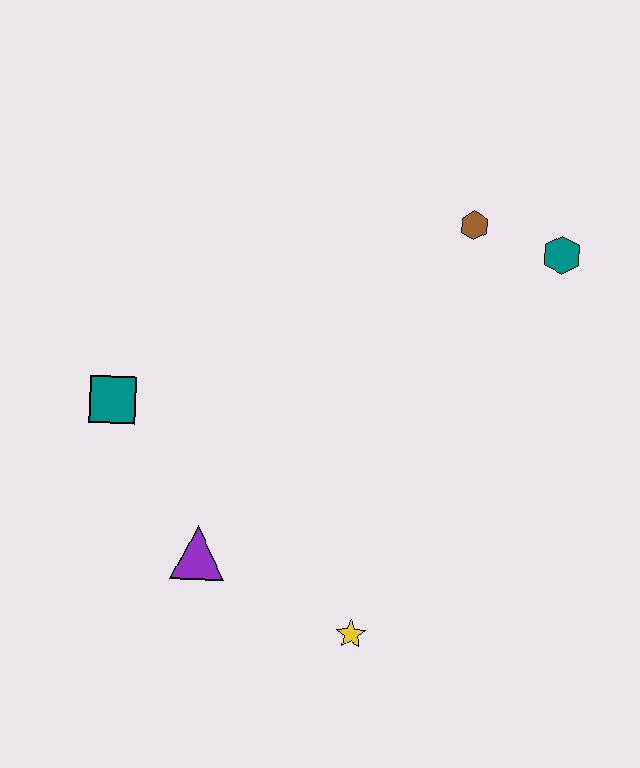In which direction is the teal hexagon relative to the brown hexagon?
The teal hexagon is to the right of the brown hexagon.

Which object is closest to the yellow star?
The purple triangle is closest to the yellow star.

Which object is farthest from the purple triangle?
The teal hexagon is farthest from the purple triangle.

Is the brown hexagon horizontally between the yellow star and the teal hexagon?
Yes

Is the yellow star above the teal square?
No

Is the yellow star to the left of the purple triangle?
No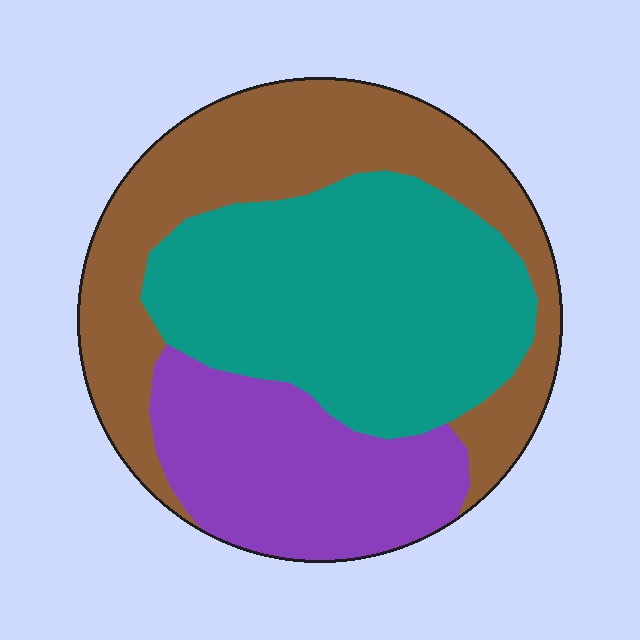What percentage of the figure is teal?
Teal takes up about two fifths (2/5) of the figure.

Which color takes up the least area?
Purple, at roughly 25%.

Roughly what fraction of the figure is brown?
Brown takes up between a third and a half of the figure.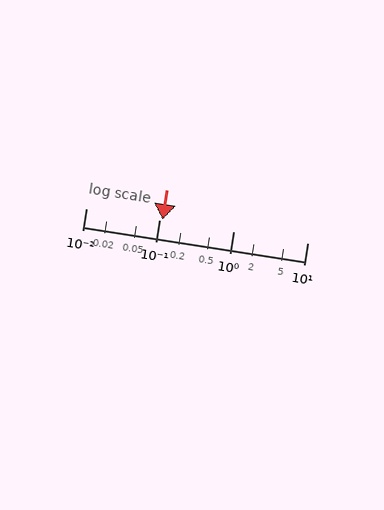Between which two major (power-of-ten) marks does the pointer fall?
The pointer is between 0.1 and 1.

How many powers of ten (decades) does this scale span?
The scale spans 3 decades, from 0.01 to 10.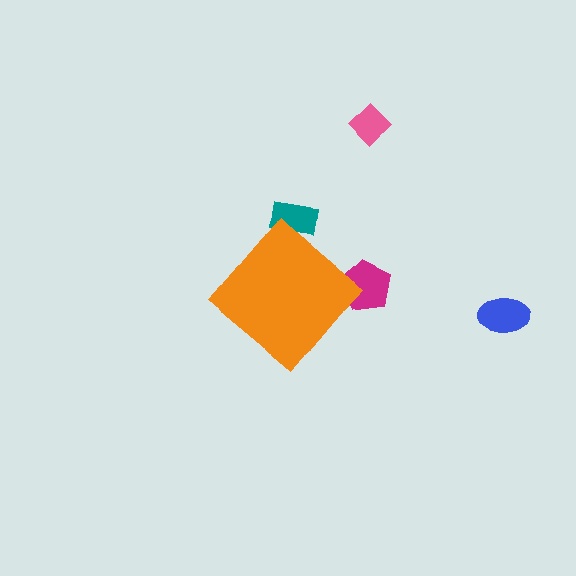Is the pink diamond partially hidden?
No, the pink diamond is fully visible.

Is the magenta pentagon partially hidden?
Yes, the magenta pentagon is partially hidden behind the orange diamond.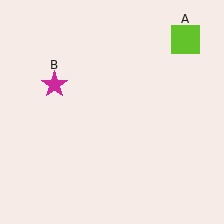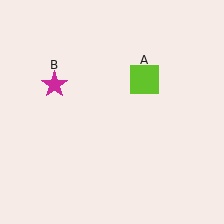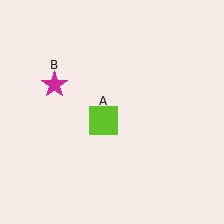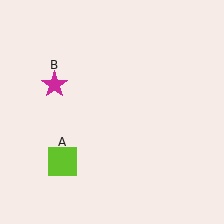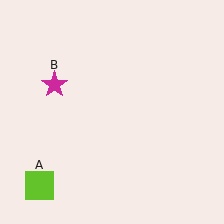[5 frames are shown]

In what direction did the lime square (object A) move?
The lime square (object A) moved down and to the left.